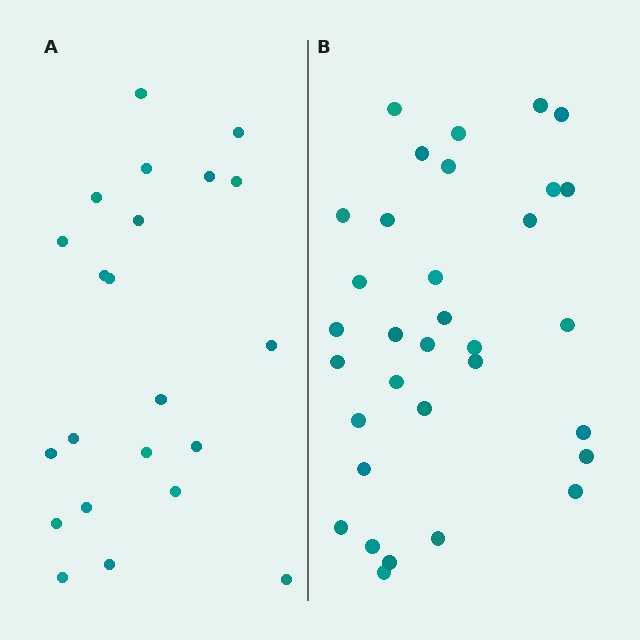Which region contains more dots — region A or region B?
Region B (the right region) has more dots.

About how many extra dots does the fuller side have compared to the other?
Region B has roughly 12 or so more dots than region A.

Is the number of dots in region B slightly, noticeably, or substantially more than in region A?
Region B has substantially more. The ratio is roughly 1.5 to 1.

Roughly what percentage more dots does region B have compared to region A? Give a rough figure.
About 50% more.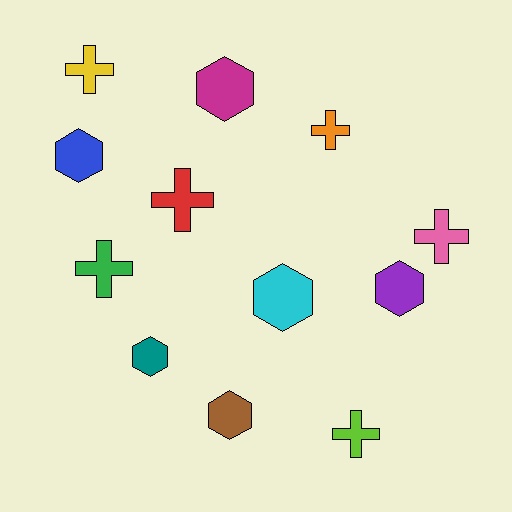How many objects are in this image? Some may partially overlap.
There are 12 objects.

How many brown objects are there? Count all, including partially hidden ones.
There is 1 brown object.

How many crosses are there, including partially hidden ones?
There are 6 crosses.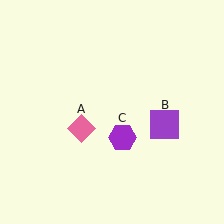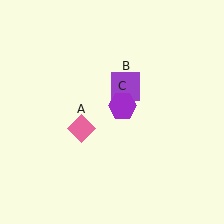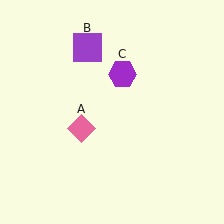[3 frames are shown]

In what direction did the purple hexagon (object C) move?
The purple hexagon (object C) moved up.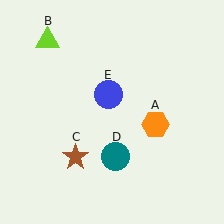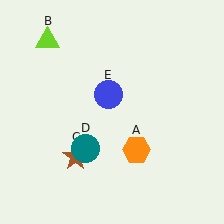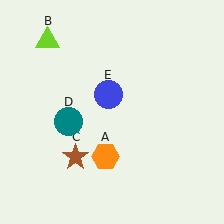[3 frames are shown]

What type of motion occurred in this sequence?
The orange hexagon (object A), teal circle (object D) rotated clockwise around the center of the scene.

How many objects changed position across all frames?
2 objects changed position: orange hexagon (object A), teal circle (object D).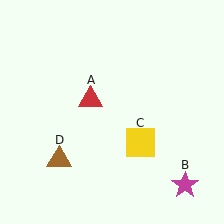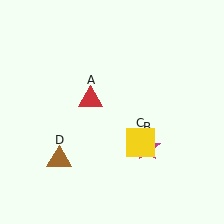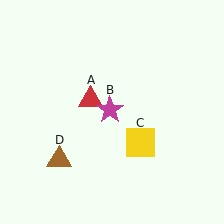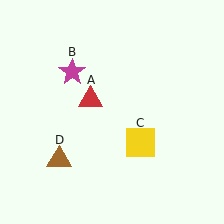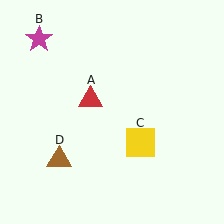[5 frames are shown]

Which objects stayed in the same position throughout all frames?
Red triangle (object A) and yellow square (object C) and brown triangle (object D) remained stationary.